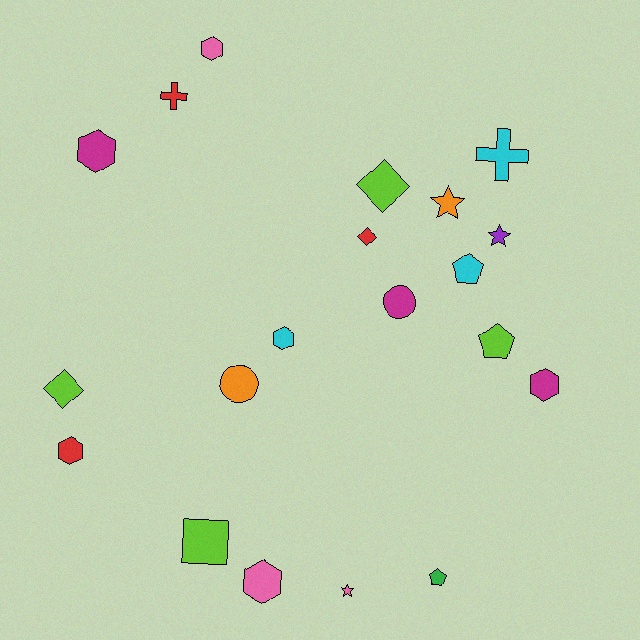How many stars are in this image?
There are 3 stars.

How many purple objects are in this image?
There is 1 purple object.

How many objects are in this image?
There are 20 objects.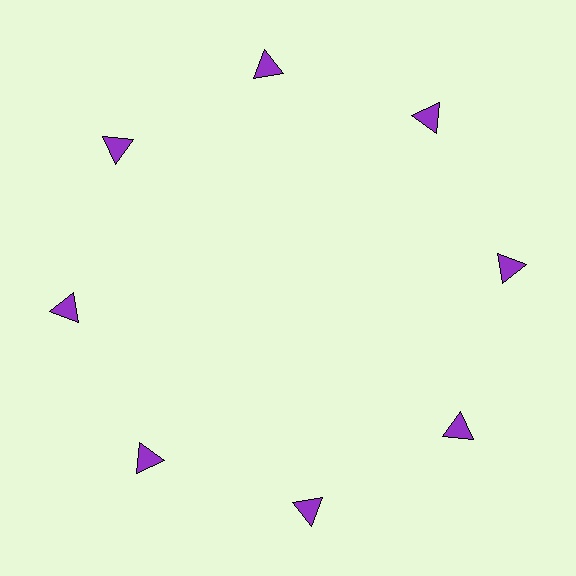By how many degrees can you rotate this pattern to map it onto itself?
The pattern maps onto itself every 45 degrees of rotation.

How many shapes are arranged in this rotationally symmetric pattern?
There are 8 shapes, arranged in 8 groups of 1.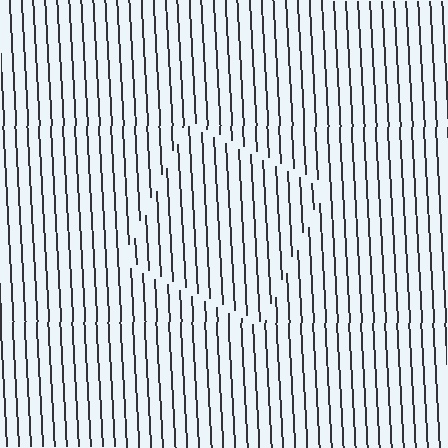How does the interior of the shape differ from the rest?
The interior of the shape contains the same grating, shifted by half a period — the contour is defined by the phase discontinuity where line-ends from the inner and outer gratings abut.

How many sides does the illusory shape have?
4 sides — the line-ends trace a square.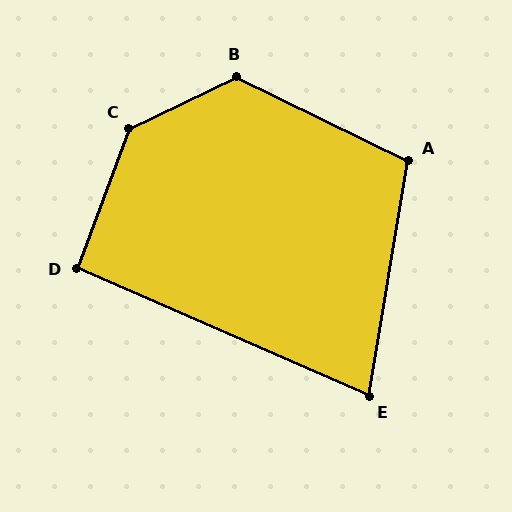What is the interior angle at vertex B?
Approximately 129 degrees (obtuse).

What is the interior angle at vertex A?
Approximately 106 degrees (obtuse).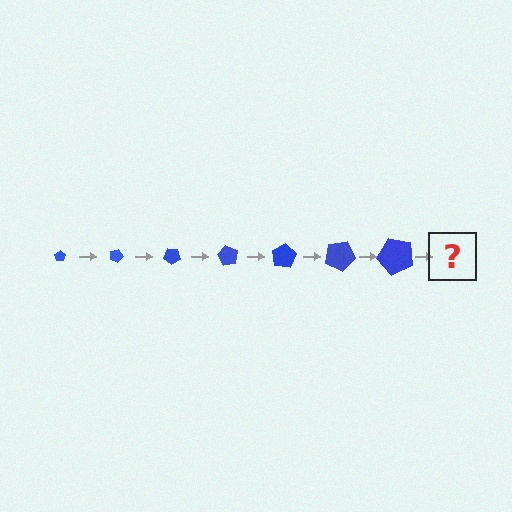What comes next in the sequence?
The next element should be a pentagon, larger than the previous one and rotated 140 degrees from the start.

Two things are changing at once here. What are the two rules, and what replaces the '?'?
The two rules are that the pentagon grows larger each step and it rotates 20 degrees each step. The '?' should be a pentagon, larger than the previous one and rotated 140 degrees from the start.